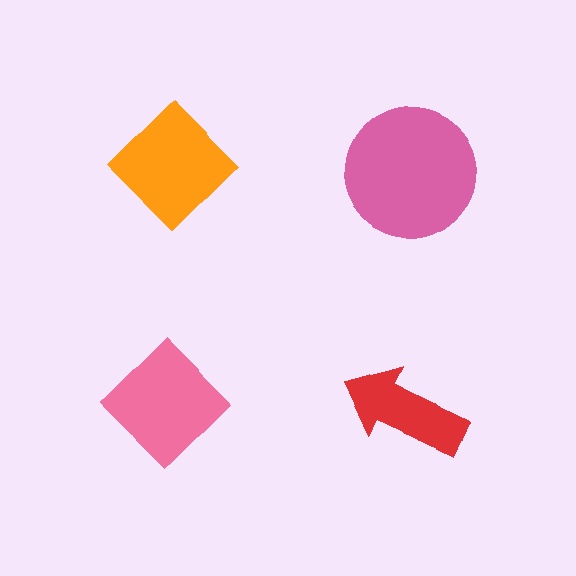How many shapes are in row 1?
2 shapes.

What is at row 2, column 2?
A red arrow.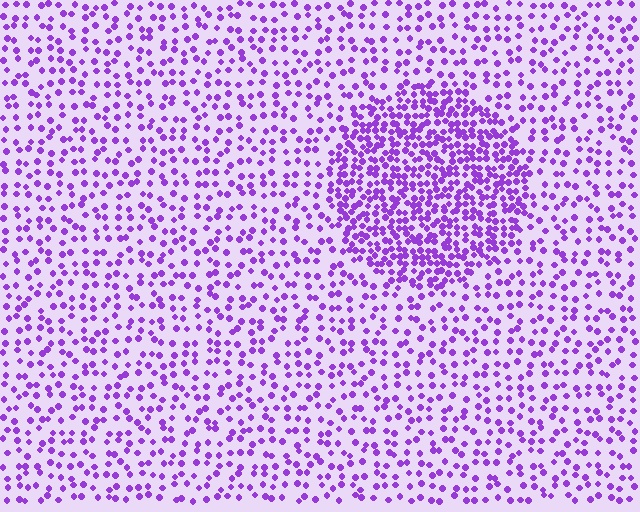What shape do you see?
I see a circle.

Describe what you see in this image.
The image contains small purple elements arranged at two different densities. A circle-shaped region is visible where the elements are more densely packed than the surrounding area.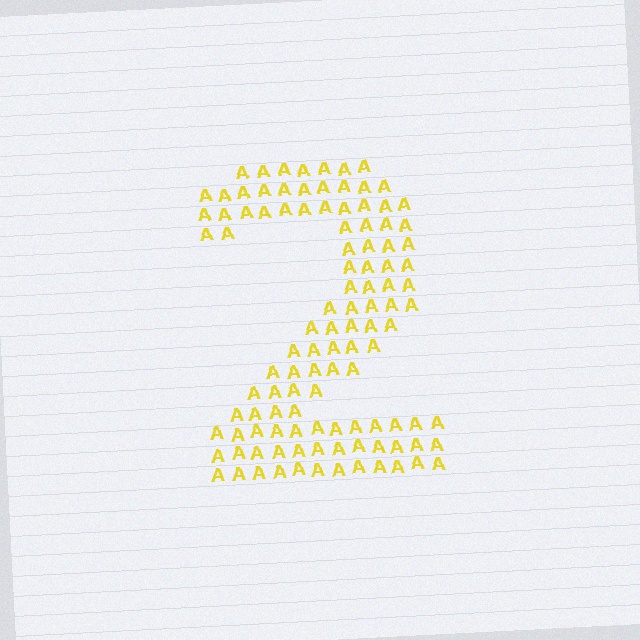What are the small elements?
The small elements are letter A's.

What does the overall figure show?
The overall figure shows the digit 2.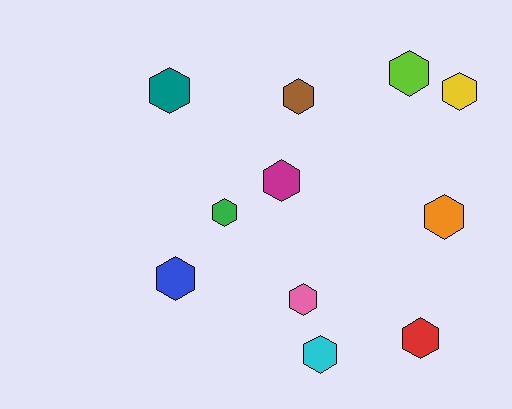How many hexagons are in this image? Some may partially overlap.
There are 11 hexagons.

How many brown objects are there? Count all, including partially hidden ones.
There is 1 brown object.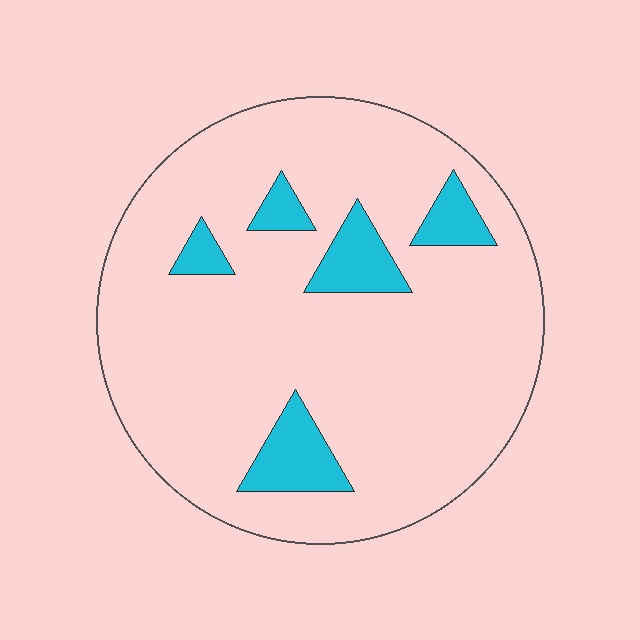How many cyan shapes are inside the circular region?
5.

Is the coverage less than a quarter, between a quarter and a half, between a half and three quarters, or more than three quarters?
Less than a quarter.